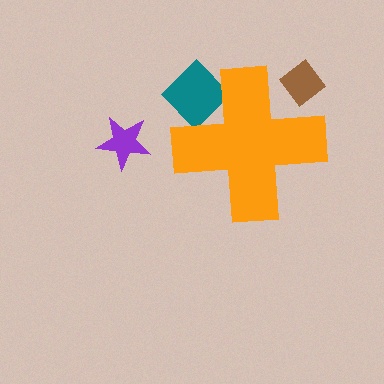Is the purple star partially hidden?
No, the purple star is fully visible.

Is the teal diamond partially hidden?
Yes, the teal diamond is partially hidden behind the orange cross.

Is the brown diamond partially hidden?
Yes, the brown diamond is partially hidden behind the orange cross.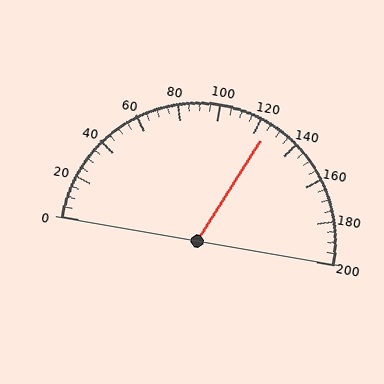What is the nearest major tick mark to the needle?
The nearest major tick mark is 120.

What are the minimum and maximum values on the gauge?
The gauge ranges from 0 to 200.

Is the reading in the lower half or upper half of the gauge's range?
The reading is in the upper half of the range (0 to 200).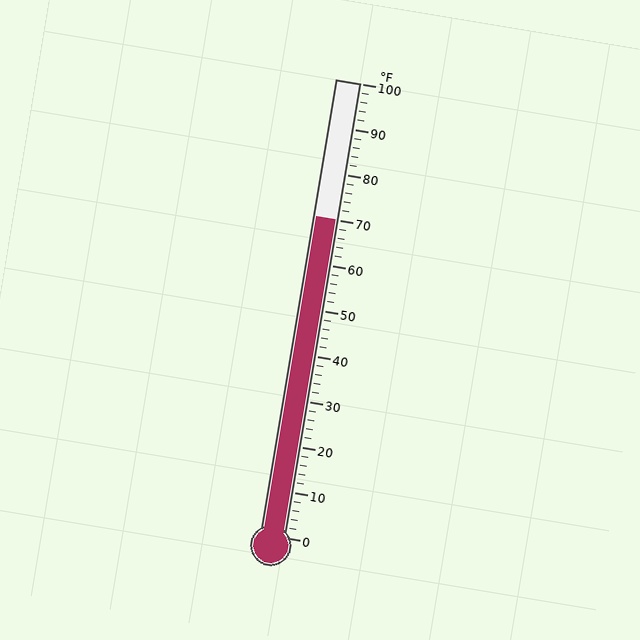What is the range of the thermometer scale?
The thermometer scale ranges from 0°F to 100°F.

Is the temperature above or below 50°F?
The temperature is above 50°F.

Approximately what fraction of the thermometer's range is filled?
The thermometer is filled to approximately 70% of its range.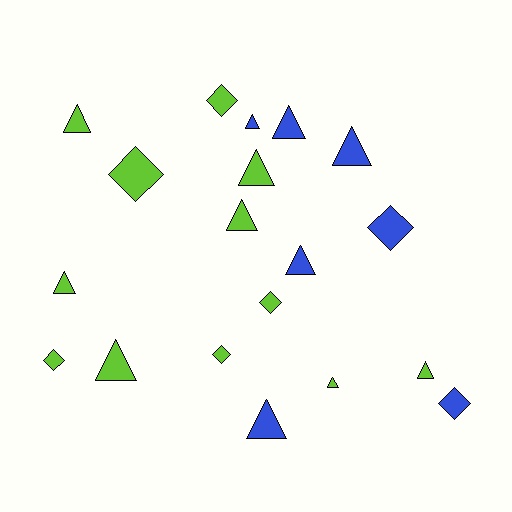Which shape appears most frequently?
Triangle, with 12 objects.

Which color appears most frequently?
Lime, with 12 objects.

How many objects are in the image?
There are 19 objects.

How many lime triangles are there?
There are 7 lime triangles.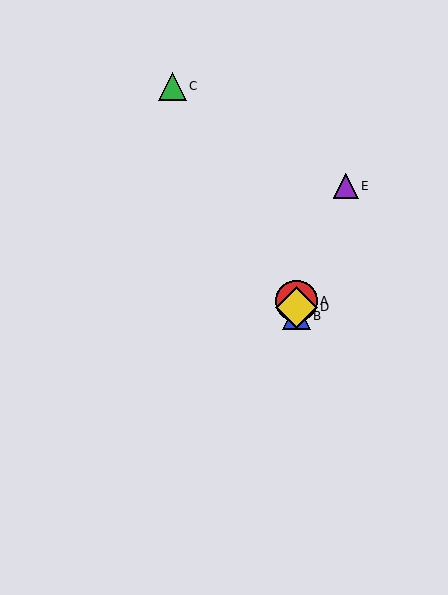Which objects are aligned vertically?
Objects A, B, D are aligned vertically.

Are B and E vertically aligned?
No, B is at x≈296 and E is at x≈346.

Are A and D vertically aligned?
Yes, both are at x≈296.